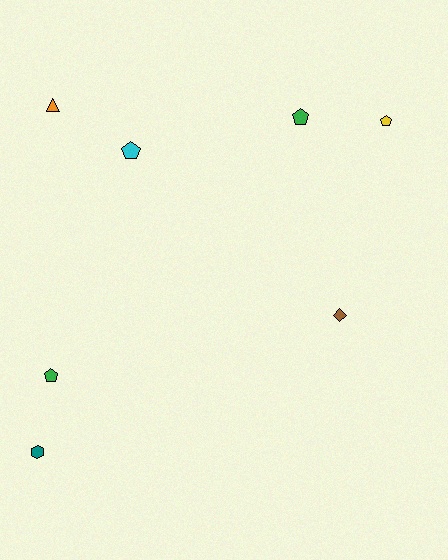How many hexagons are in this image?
There is 1 hexagon.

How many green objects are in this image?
There are 2 green objects.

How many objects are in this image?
There are 7 objects.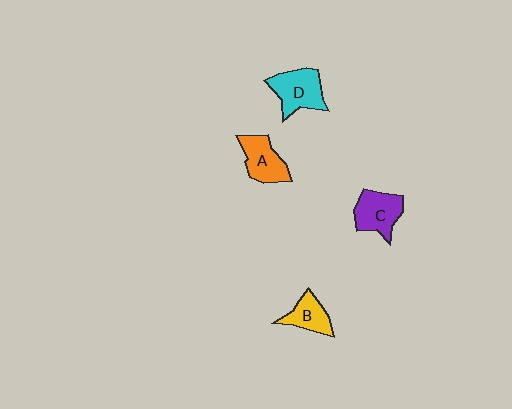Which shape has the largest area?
Shape D (cyan).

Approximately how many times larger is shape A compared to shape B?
Approximately 1.3 times.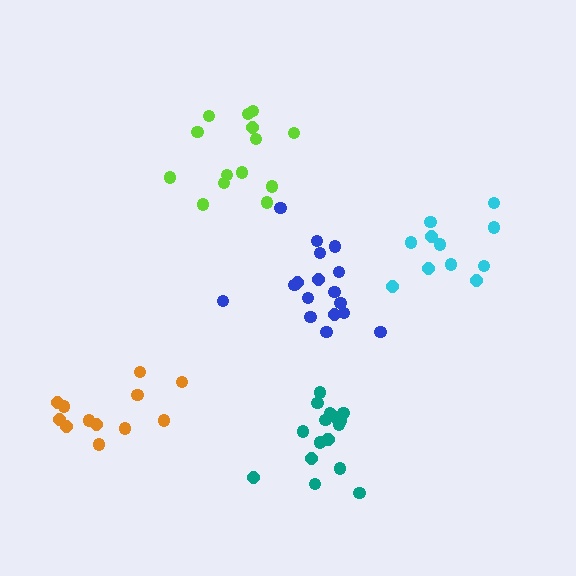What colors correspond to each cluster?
The clusters are colored: lime, cyan, teal, blue, orange.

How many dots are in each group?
Group 1: 14 dots, Group 2: 12 dots, Group 3: 17 dots, Group 4: 17 dots, Group 5: 12 dots (72 total).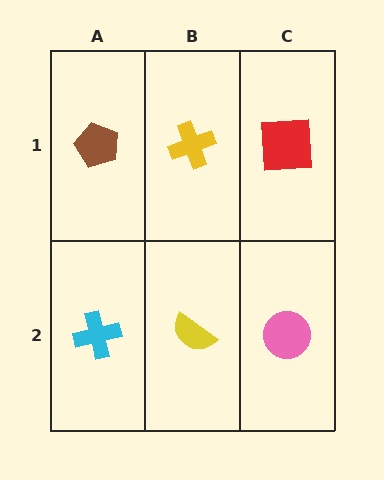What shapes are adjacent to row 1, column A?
A cyan cross (row 2, column A), a yellow cross (row 1, column B).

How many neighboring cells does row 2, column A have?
2.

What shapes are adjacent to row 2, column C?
A red square (row 1, column C), a yellow semicircle (row 2, column B).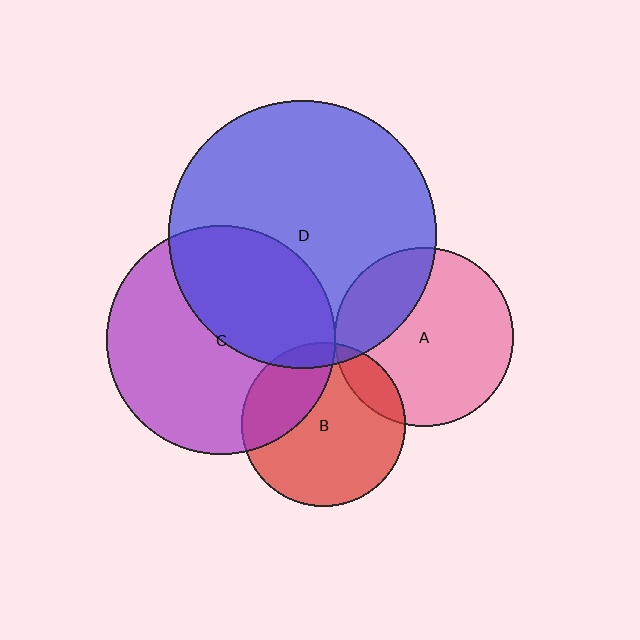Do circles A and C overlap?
Yes.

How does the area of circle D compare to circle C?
Approximately 1.4 times.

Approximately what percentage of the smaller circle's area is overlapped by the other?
Approximately 5%.